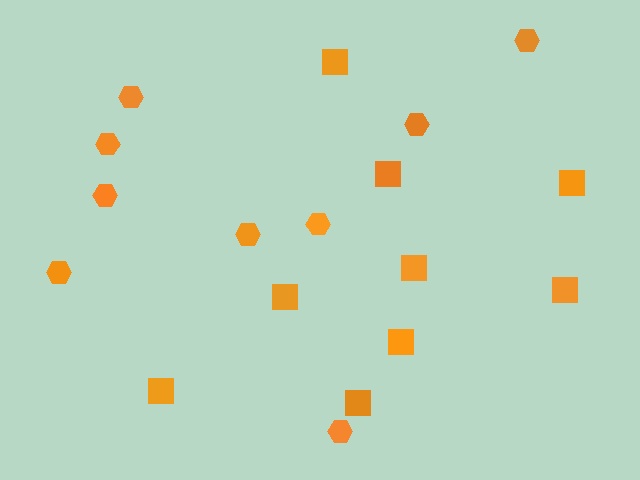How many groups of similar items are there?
There are 2 groups: one group of hexagons (9) and one group of squares (9).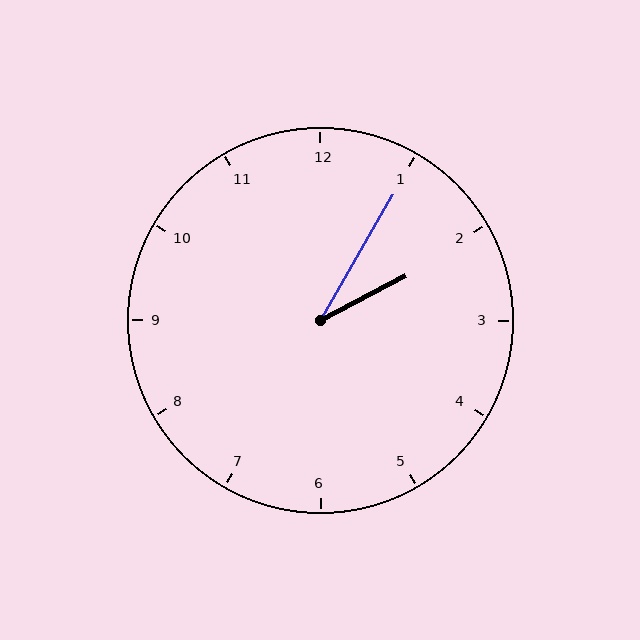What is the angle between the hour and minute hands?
Approximately 32 degrees.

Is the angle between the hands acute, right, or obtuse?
It is acute.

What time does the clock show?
2:05.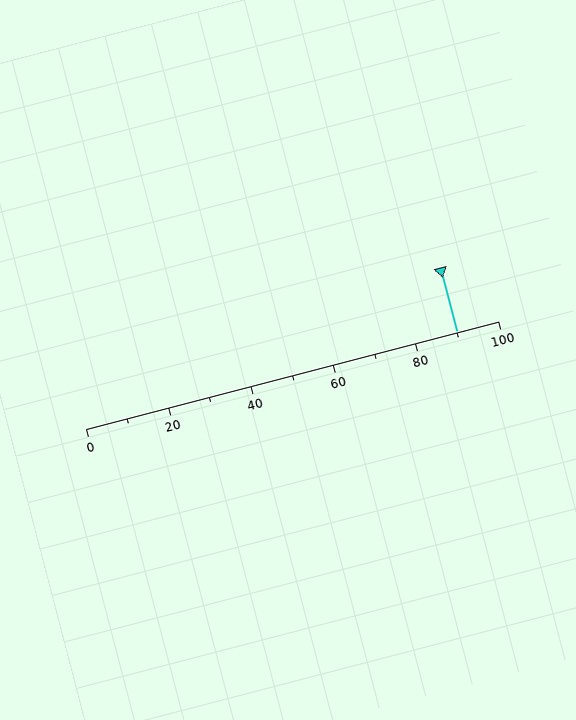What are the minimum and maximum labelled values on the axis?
The axis runs from 0 to 100.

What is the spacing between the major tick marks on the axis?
The major ticks are spaced 20 apart.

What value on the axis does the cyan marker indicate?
The marker indicates approximately 90.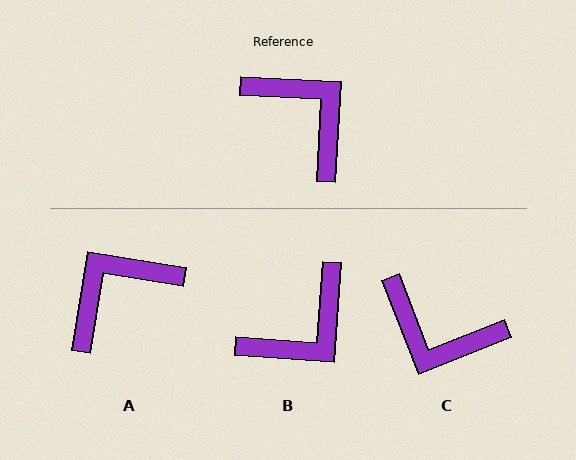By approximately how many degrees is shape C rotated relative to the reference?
Approximately 155 degrees clockwise.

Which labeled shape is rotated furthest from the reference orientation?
C, about 155 degrees away.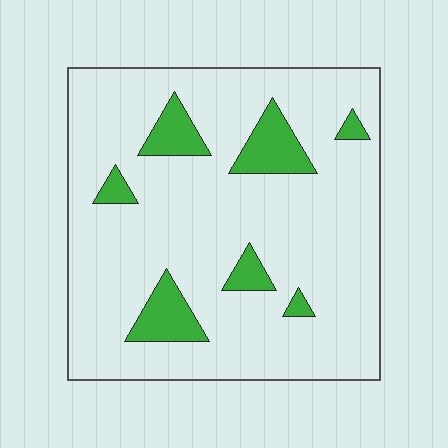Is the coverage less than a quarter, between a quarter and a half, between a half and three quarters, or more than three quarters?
Less than a quarter.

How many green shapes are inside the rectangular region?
7.